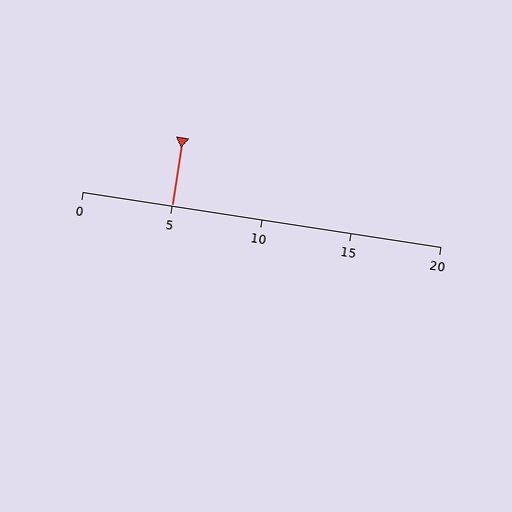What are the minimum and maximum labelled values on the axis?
The axis runs from 0 to 20.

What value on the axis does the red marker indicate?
The marker indicates approximately 5.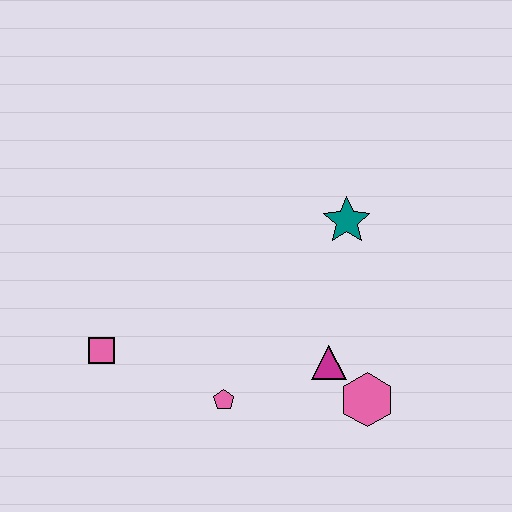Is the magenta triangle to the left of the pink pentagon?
No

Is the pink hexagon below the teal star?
Yes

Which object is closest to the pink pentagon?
The magenta triangle is closest to the pink pentagon.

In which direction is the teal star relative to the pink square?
The teal star is to the right of the pink square.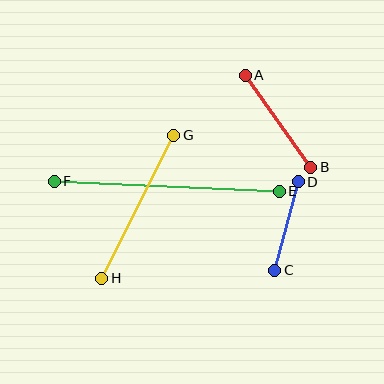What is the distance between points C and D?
The distance is approximately 91 pixels.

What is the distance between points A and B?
The distance is approximately 113 pixels.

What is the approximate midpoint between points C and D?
The midpoint is at approximately (287, 226) pixels.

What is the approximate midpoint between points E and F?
The midpoint is at approximately (167, 186) pixels.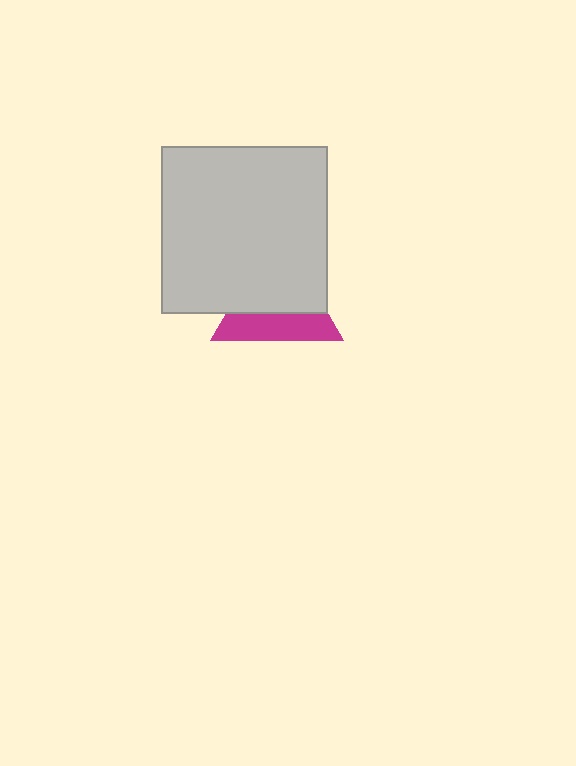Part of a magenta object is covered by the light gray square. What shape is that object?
It is a triangle.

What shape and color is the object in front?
The object in front is a light gray square.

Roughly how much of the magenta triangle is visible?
A small part of it is visible (roughly 42%).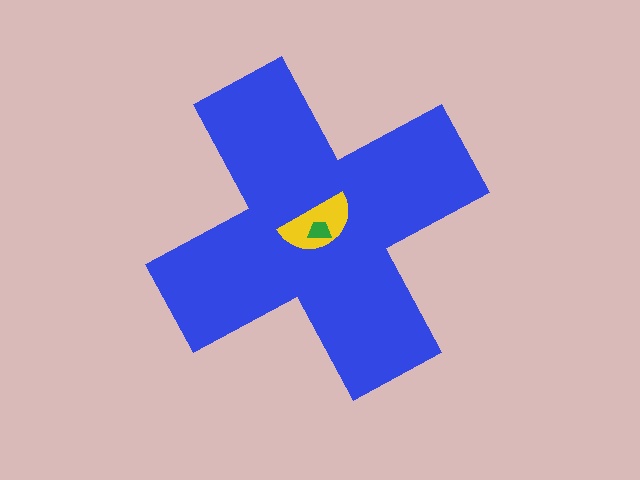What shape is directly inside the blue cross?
The yellow semicircle.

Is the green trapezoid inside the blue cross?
Yes.